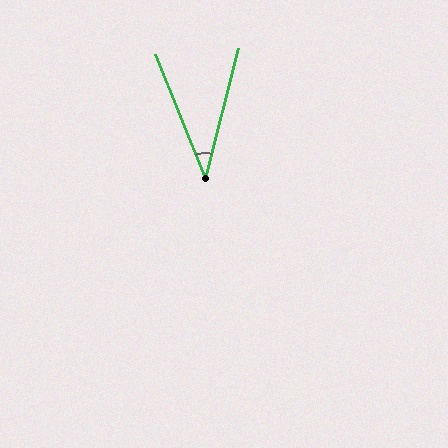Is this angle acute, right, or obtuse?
It is acute.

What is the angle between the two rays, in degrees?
Approximately 36 degrees.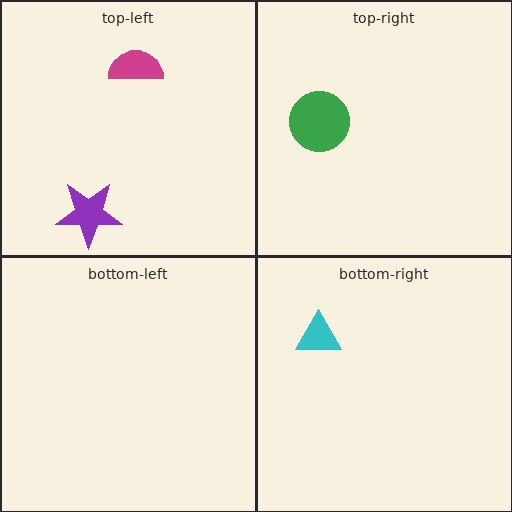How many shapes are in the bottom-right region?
1.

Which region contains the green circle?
The top-right region.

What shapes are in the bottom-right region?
The cyan triangle.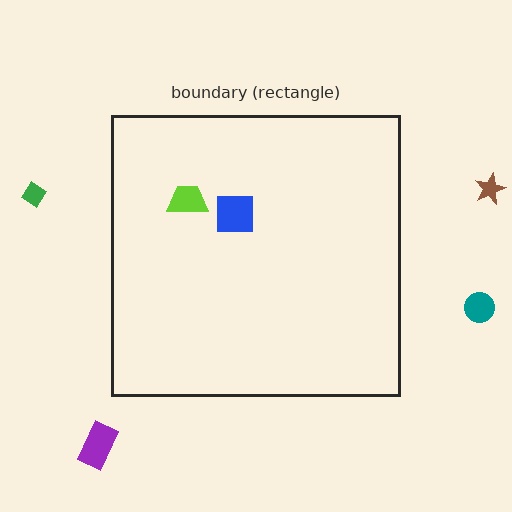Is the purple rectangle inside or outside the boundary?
Outside.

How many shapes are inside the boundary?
2 inside, 4 outside.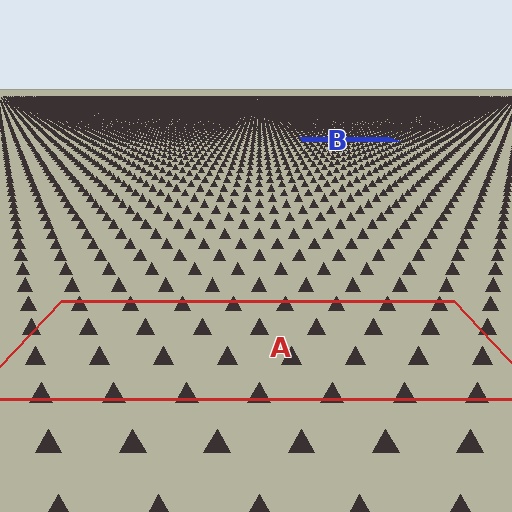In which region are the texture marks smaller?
The texture marks are smaller in region B, because it is farther away.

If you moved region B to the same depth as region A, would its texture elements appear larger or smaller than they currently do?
They would appear larger. At a closer depth, the same texture elements are projected at a bigger on-screen size.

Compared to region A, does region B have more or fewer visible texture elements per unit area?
Region B has more texture elements per unit area — they are packed more densely because it is farther away.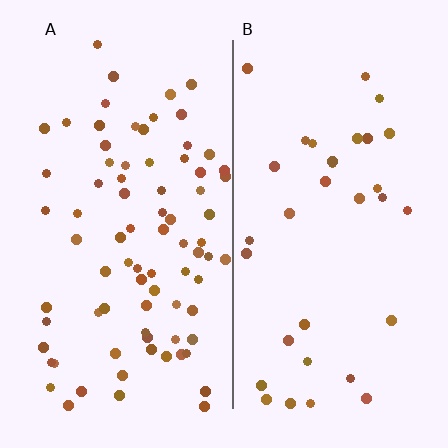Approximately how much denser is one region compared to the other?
Approximately 2.4× — region A over region B.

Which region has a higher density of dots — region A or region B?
A (the left).